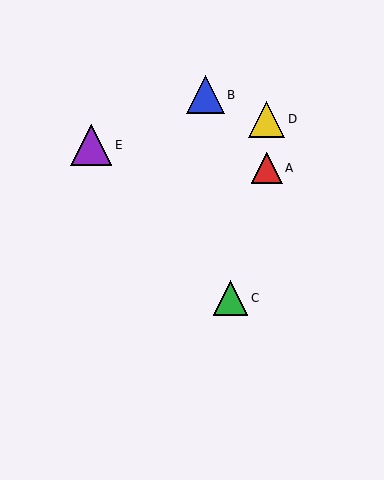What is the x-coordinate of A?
Object A is at x≈267.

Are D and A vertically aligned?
Yes, both are at x≈267.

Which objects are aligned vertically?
Objects A, D are aligned vertically.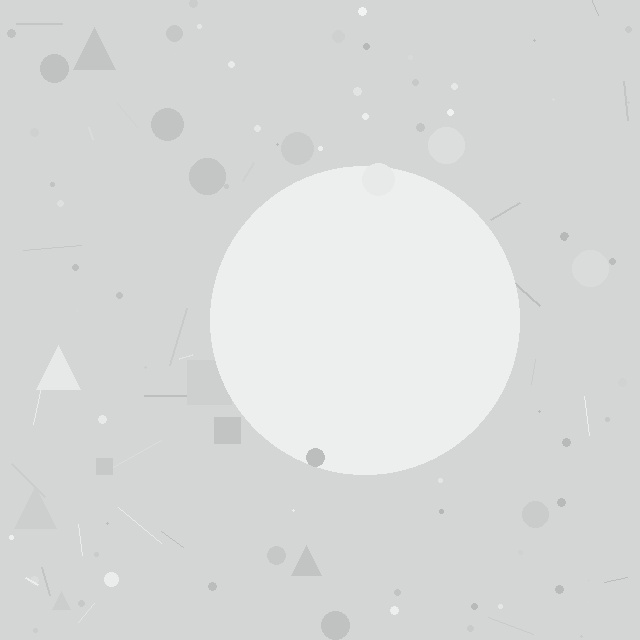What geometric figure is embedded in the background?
A circle is embedded in the background.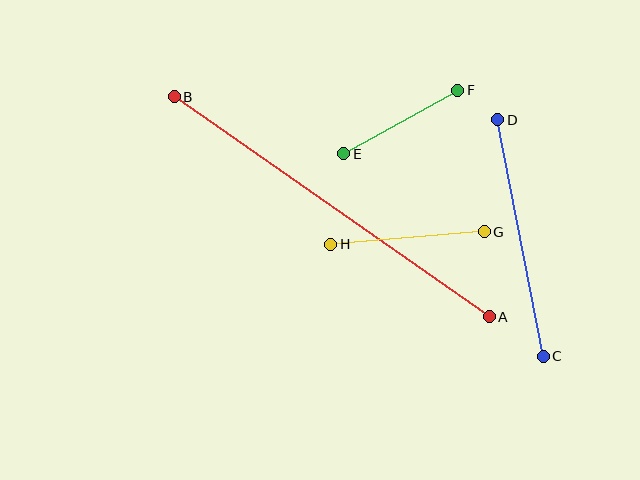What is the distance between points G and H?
The distance is approximately 154 pixels.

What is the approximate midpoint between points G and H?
The midpoint is at approximately (407, 238) pixels.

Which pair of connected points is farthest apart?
Points A and B are farthest apart.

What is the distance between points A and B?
The distance is approximately 384 pixels.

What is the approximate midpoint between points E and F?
The midpoint is at approximately (401, 122) pixels.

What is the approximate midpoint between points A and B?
The midpoint is at approximately (332, 207) pixels.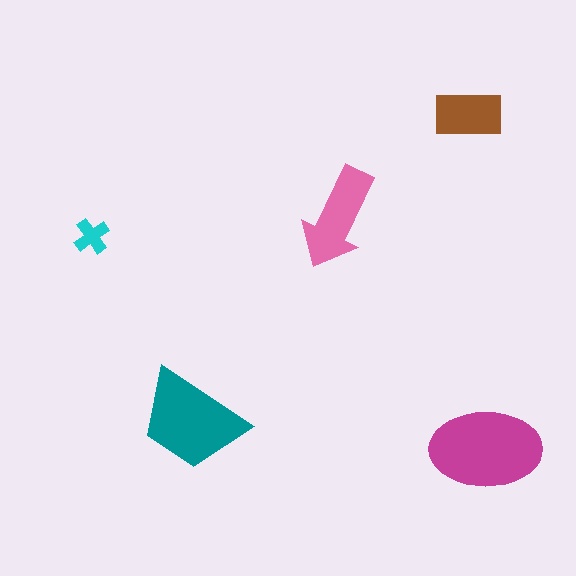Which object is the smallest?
The cyan cross.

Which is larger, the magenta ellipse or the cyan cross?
The magenta ellipse.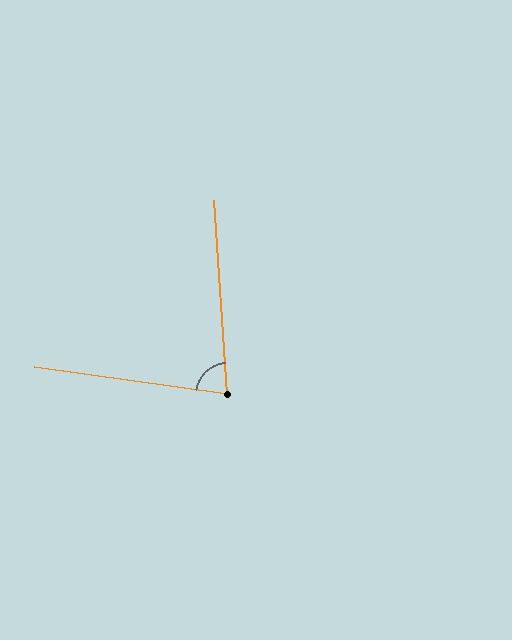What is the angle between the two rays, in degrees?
Approximately 78 degrees.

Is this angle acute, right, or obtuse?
It is acute.